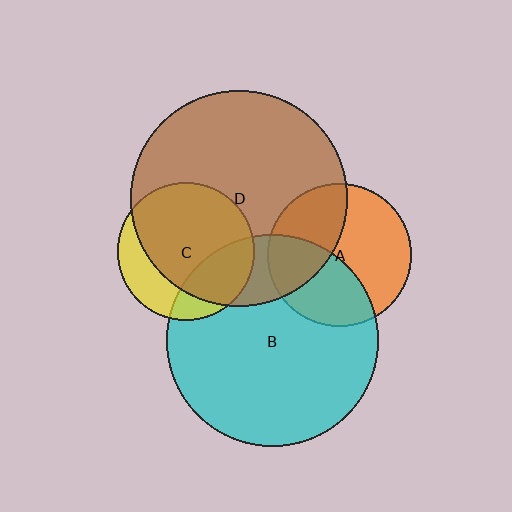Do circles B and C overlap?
Yes.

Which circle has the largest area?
Circle D (brown).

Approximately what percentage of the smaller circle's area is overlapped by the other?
Approximately 30%.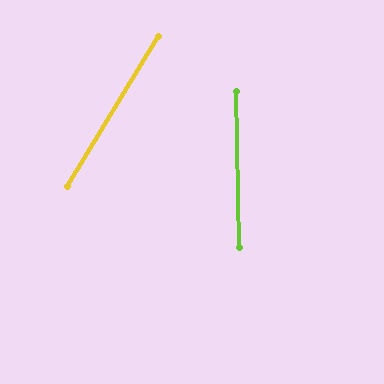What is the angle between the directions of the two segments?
Approximately 32 degrees.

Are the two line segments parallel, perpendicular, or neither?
Neither parallel nor perpendicular — they differ by about 32°.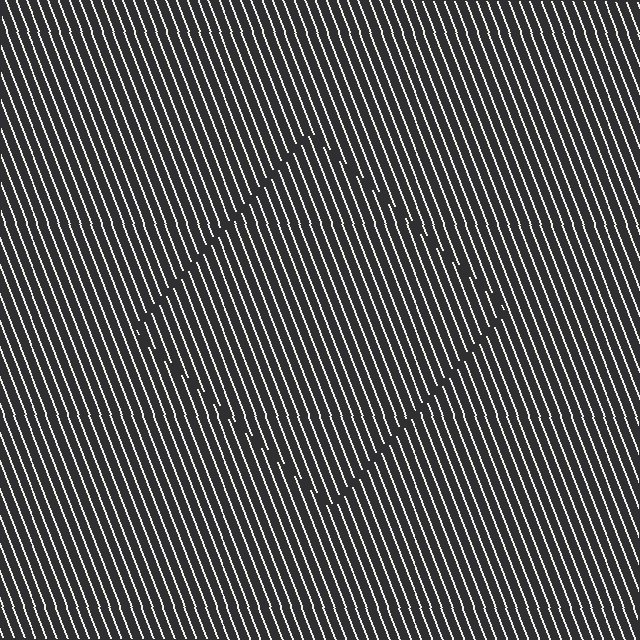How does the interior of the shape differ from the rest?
The interior of the shape contains the same grating, shifted by half a period — the contour is defined by the phase discontinuity where line-ends from the inner and outer gratings abut.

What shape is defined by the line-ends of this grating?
An illusory square. The interior of the shape contains the same grating, shifted by half a period — the contour is defined by the phase discontinuity where line-ends from the inner and outer gratings abut.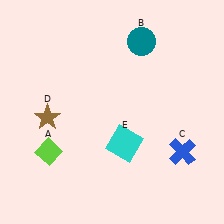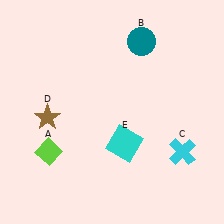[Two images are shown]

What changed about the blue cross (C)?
In Image 1, C is blue. In Image 2, it changed to cyan.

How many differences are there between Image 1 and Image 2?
There is 1 difference between the two images.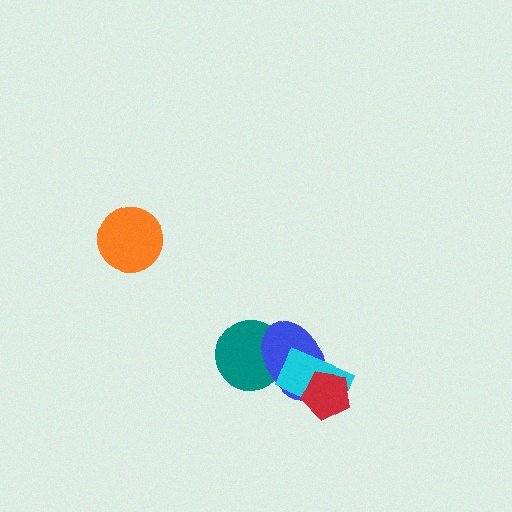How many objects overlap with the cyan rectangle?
2 objects overlap with the cyan rectangle.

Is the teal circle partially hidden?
Yes, it is partially covered by another shape.